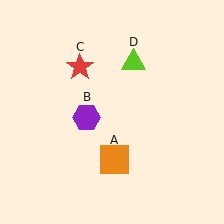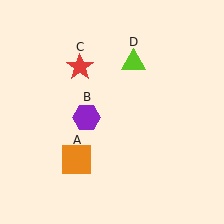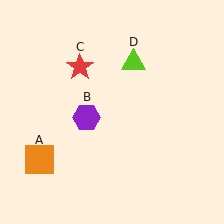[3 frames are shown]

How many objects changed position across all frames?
1 object changed position: orange square (object A).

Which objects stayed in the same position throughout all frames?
Purple hexagon (object B) and red star (object C) and lime triangle (object D) remained stationary.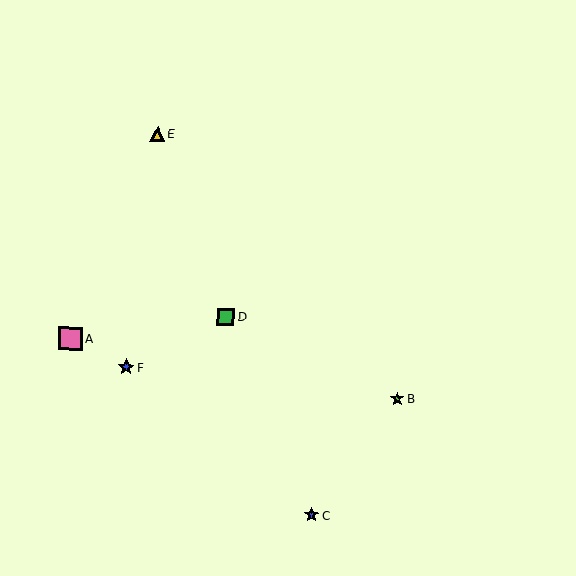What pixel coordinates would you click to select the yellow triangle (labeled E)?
Click at (157, 134) to select the yellow triangle E.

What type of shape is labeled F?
Shape F is a blue star.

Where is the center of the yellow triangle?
The center of the yellow triangle is at (157, 134).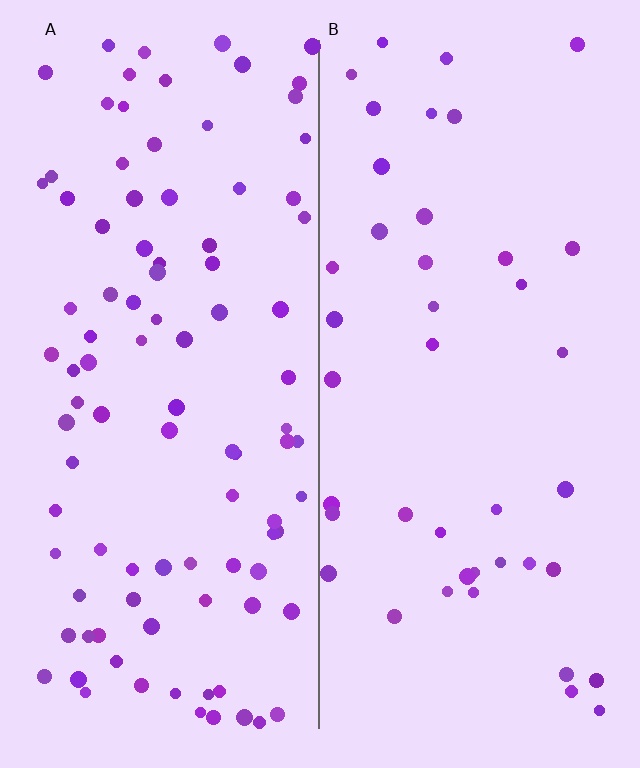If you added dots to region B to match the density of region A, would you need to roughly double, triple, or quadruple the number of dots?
Approximately double.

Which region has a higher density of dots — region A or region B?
A (the left).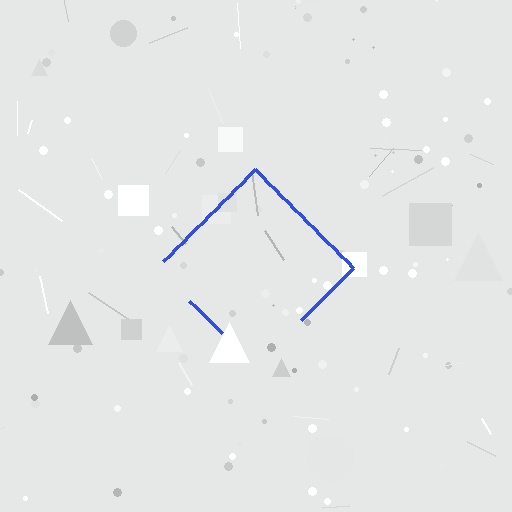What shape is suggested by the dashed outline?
The dashed outline suggests a diamond.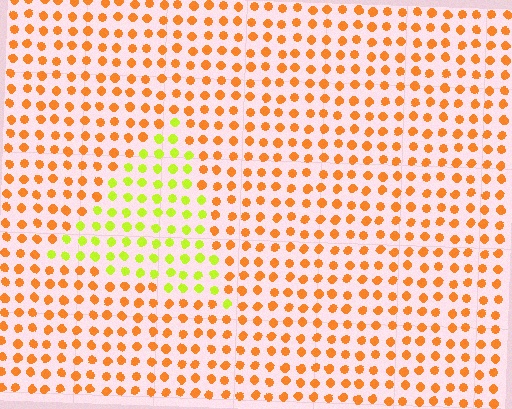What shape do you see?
I see a triangle.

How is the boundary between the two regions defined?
The boundary is defined purely by a slight shift in hue (about 51 degrees). Spacing, size, and orientation are identical on both sides.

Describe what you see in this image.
The image is filled with small orange elements in a uniform arrangement. A triangle-shaped region is visible where the elements are tinted to a slightly different hue, forming a subtle color boundary.